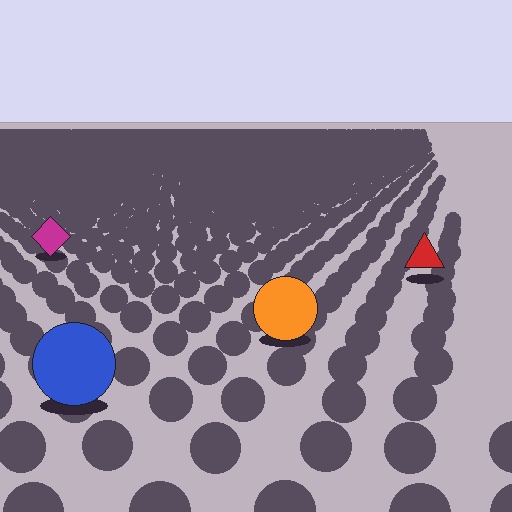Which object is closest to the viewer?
The blue circle is closest. The texture marks near it are larger and more spread out.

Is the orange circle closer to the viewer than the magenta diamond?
Yes. The orange circle is closer — you can tell from the texture gradient: the ground texture is coarser near it.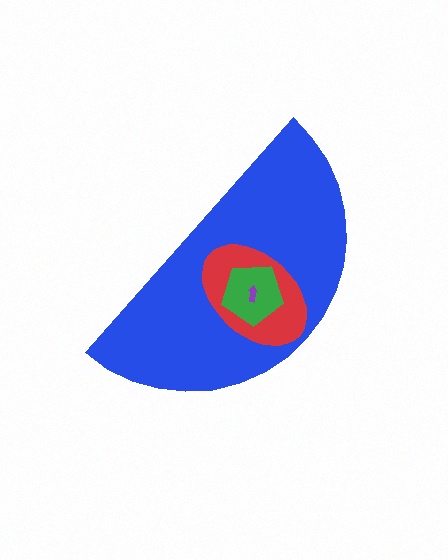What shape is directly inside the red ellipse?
The green pentagon.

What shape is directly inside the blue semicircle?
The red ellipse.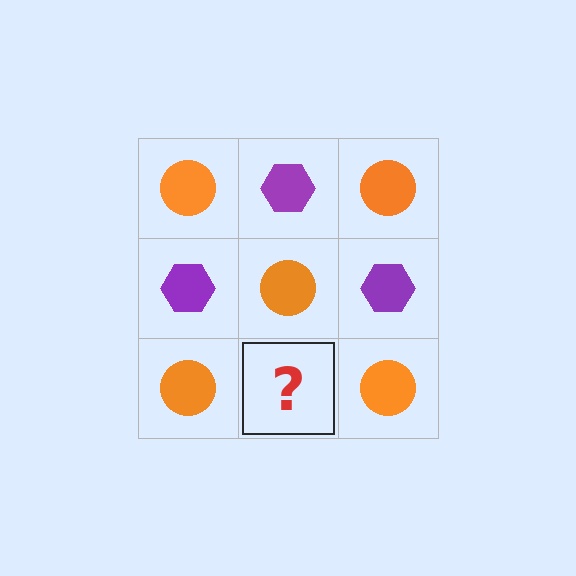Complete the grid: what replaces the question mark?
The question mark should be replaced with a purple hexagon.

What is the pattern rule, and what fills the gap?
The rule is that it alternates orange circle and purple hexagon in a checkerboard pattern. The gap should be filled with a purple hexagon.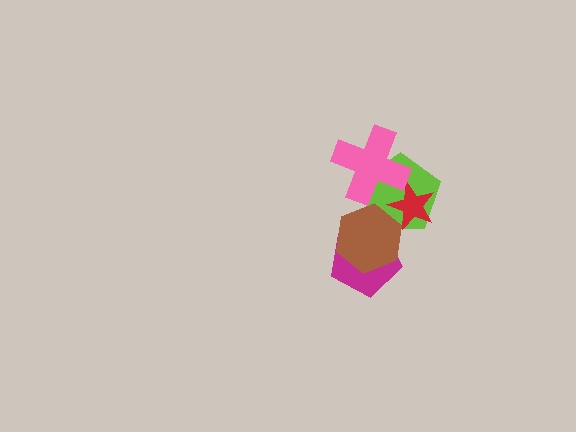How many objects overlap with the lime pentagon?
3 objects overlap with the lime pentagon.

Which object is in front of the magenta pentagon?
The brown hexagon is in front of the magenta pentagon.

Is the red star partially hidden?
Yes, it is partially covered by another shape.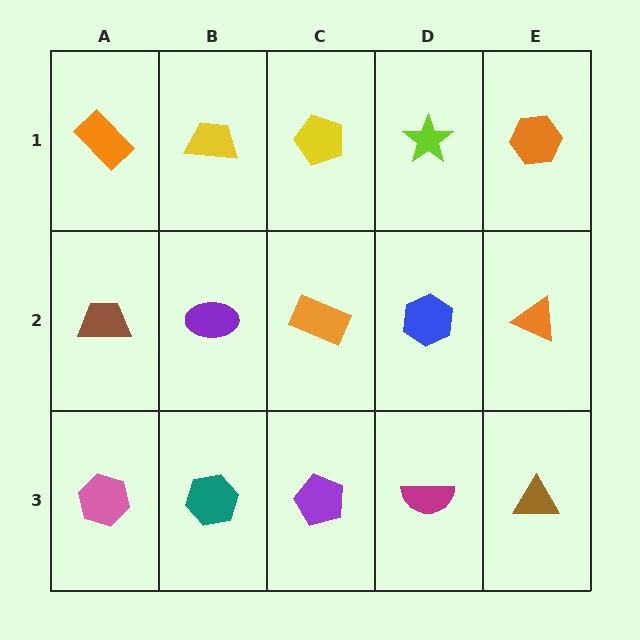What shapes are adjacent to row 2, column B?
A yellow trapezoid (row 1, column B), a teal hexagon (row 3, column B), a brown trapezoid (row 2, column A), an orange rectangle (row 2, column C).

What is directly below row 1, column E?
An orange triangle.